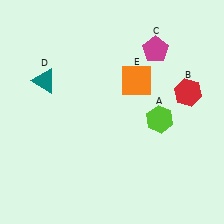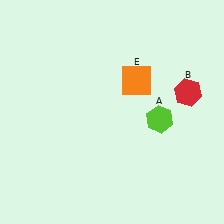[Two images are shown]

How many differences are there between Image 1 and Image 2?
There are 2 differences between the two images.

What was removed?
The teal triangle (D), the magenta pentagon (C) were removed in Image 2.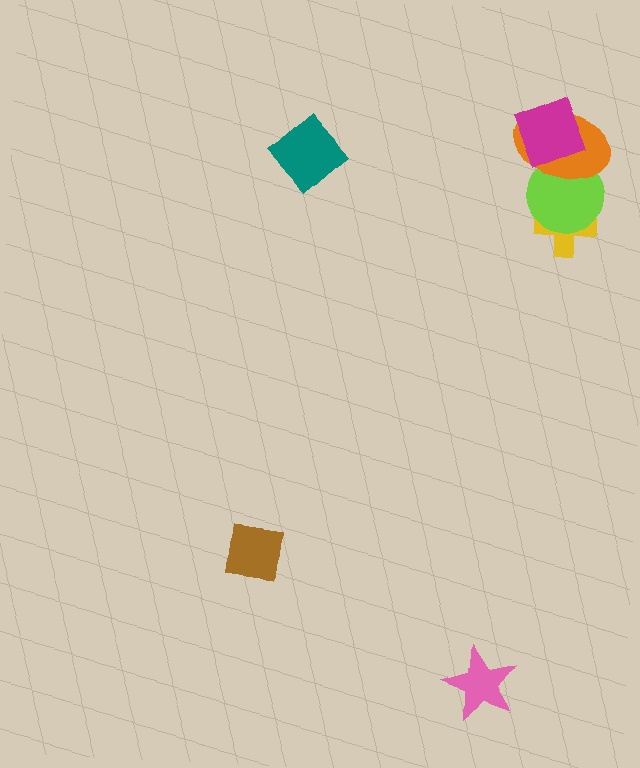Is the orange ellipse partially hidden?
Yes, it is partially covered by another shape.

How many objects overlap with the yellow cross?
1 object overlaps with the yellow cross.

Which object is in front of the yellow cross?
The lime circle is in front of the yellow cross.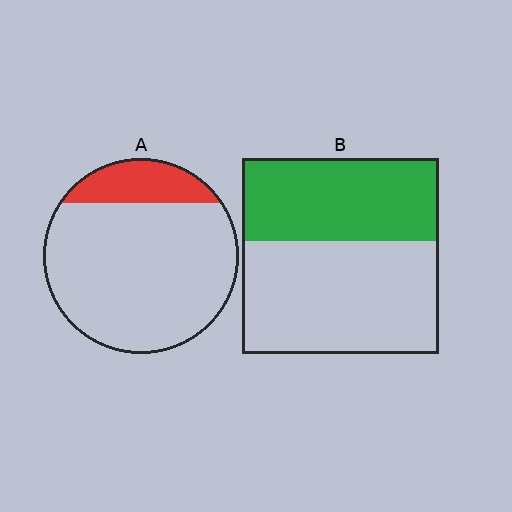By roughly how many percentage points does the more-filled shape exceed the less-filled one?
By roughly 25 percentage points (B over A).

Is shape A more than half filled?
No.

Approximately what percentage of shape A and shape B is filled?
A is approximately 15% and B is approximately 40%.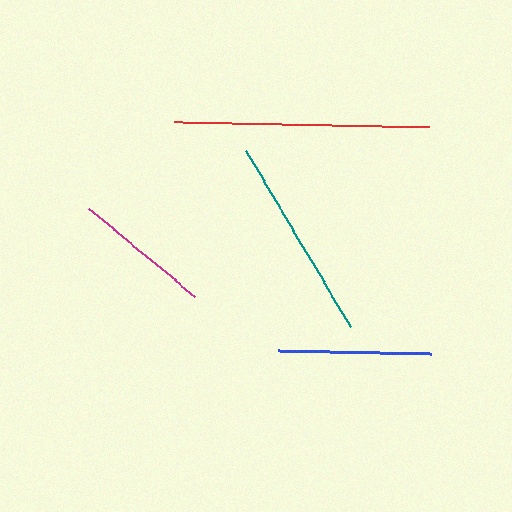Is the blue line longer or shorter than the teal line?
The teal line is longer than the blue line.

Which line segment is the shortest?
The magenta line is the shortest at approximately 138 pixels.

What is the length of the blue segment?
The blue segment is approximately 152 pixels long.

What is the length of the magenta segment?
The magenta segment is approximately 138 pixels long.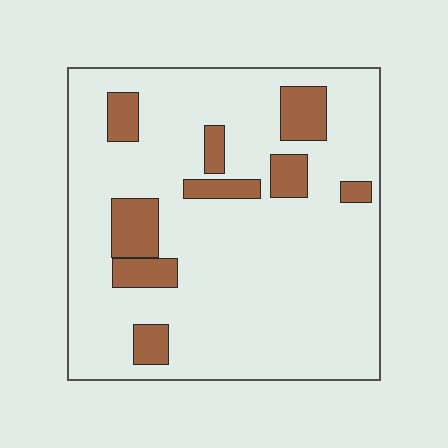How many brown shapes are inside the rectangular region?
9.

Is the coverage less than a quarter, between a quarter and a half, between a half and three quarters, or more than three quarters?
Less than a quarter.